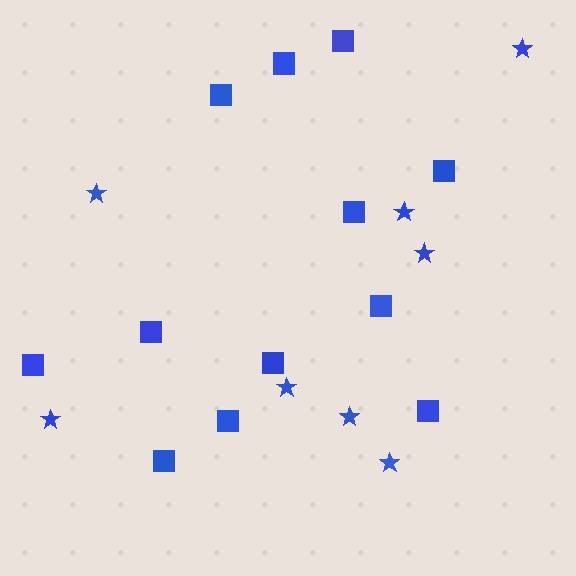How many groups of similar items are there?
There are 2 groups: one group of stars (8) and one group of squares (12).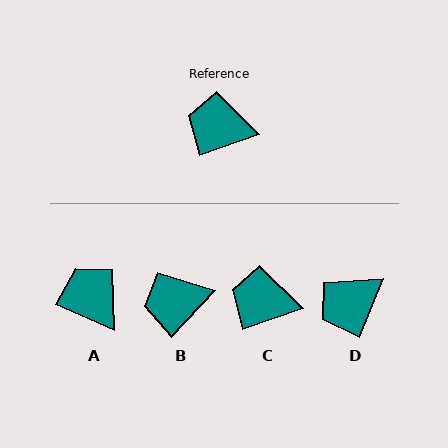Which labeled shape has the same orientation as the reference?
C.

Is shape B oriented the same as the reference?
No, it is off by about 27 degrees.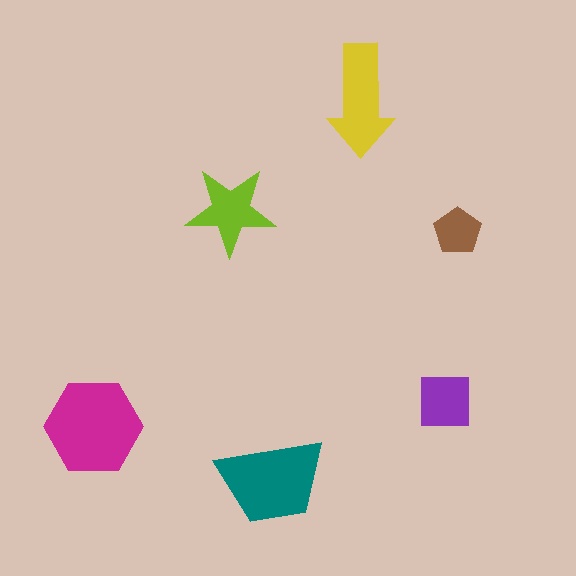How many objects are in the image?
There are 6 objects in the image.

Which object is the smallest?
The brown pentagon.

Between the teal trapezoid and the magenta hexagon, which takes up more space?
The magenta hexagon.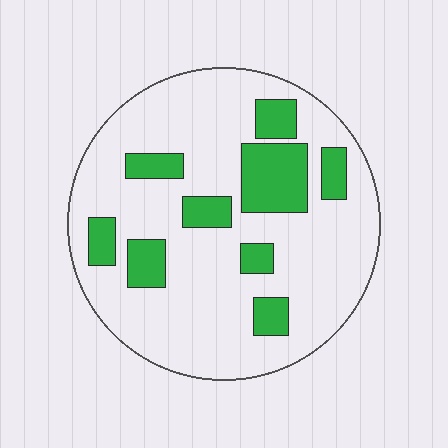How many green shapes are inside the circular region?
9.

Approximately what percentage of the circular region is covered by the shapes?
Approximately 20%.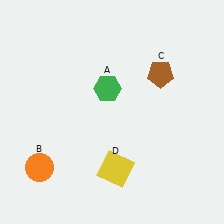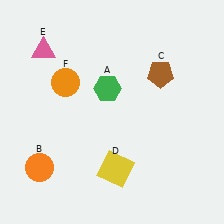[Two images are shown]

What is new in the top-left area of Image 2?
An orange circle (F) was added in the top-left area of Image 2.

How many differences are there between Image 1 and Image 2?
There are 2 differences between the two images.